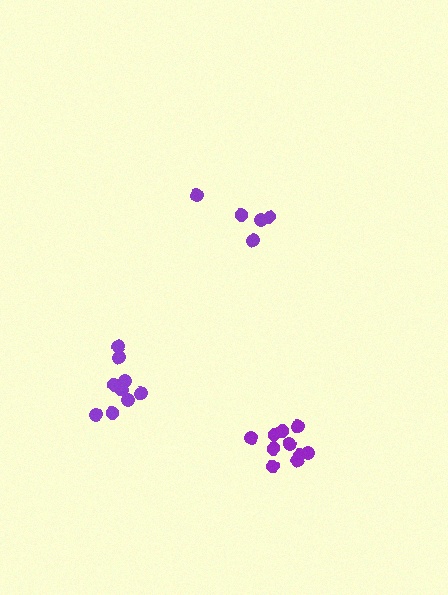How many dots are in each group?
Group 1: 10 dots, Group 2: 10 dots, Group 3: 5 dots (25 total).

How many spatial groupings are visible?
There are 3 spatial groupings.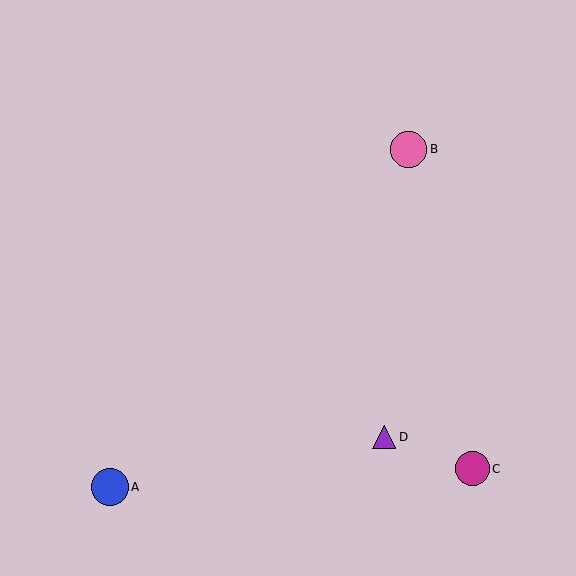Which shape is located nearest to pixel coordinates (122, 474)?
The blue circle (labeled A) at (110, 487) is nearest to that location.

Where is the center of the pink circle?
The center of the pink circle is at (409, 149).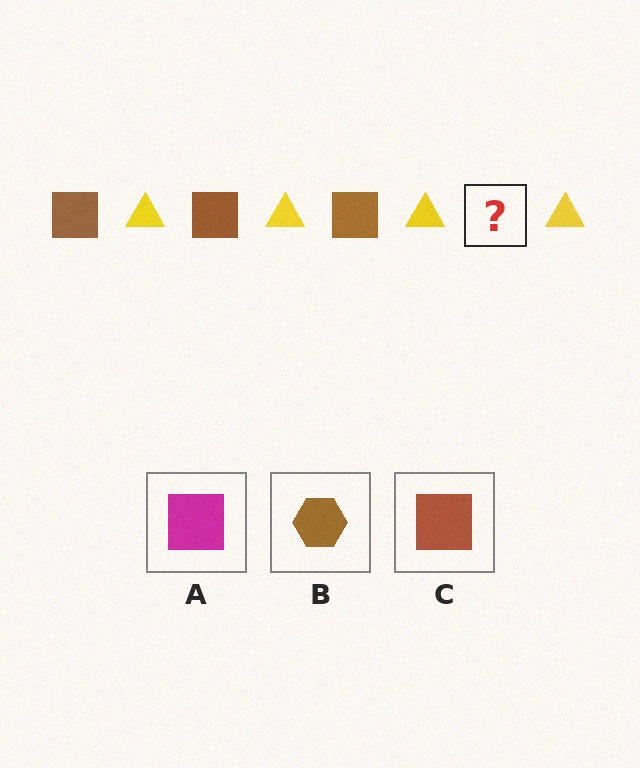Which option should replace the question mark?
Option C.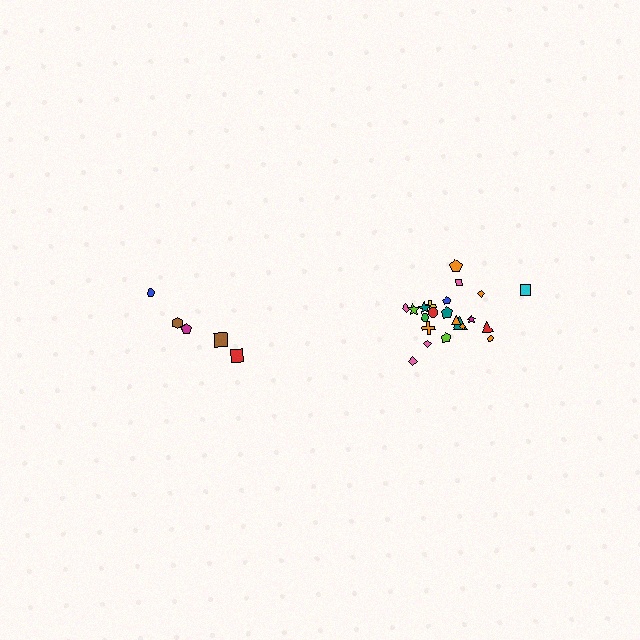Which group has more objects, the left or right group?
The right group.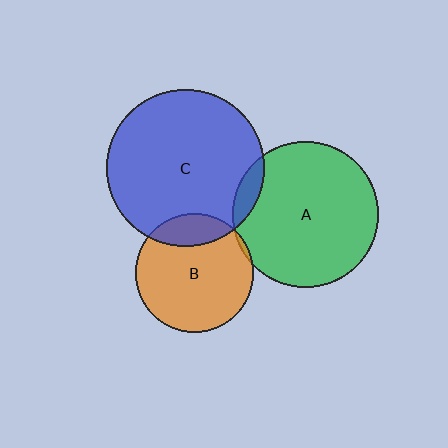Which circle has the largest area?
Circle C (blue).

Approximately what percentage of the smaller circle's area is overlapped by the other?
Approximately 5%.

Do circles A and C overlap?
Yes.